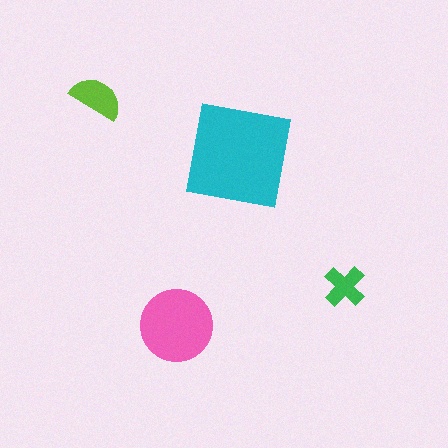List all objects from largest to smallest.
The cyan square, the pink circle, the lime semicircle, the green cross.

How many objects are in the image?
There are 4 objects in the image.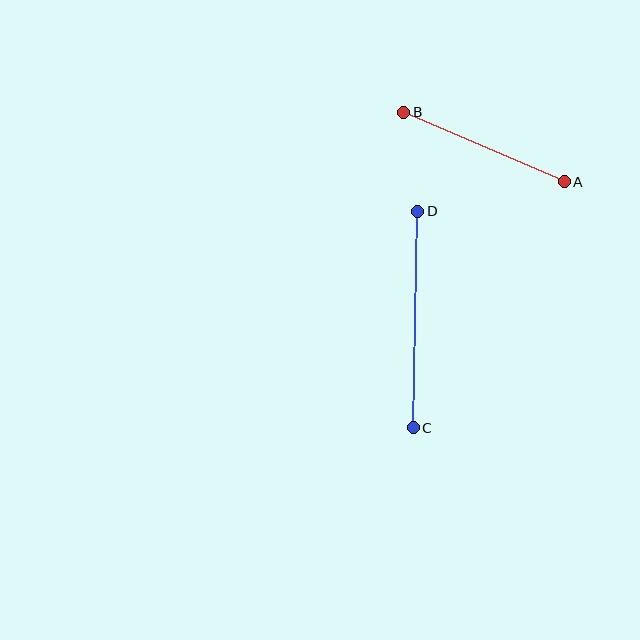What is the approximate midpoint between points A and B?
The midpoint is at approximately (484, 147) pixels.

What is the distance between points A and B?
The distance is approximately 175 pixels.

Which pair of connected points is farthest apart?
Points C and D are farthest apart.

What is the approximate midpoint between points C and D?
The midpoint is at approximately (415, 320) pixels.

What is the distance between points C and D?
The distance is approximately 217 pixels.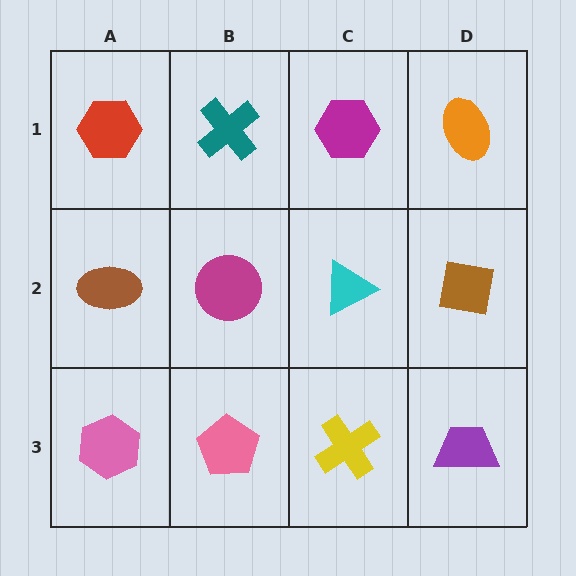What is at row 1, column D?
An orange ellipse.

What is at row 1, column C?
A magenta hexagon.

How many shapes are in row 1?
4 shapes.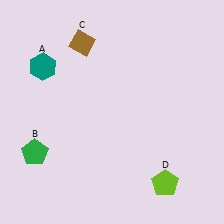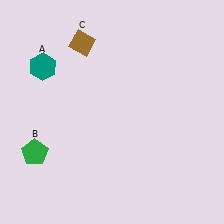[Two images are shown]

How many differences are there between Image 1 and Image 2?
There is 1 difference between the two images.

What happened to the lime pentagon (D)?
The lime pentagon (D) was removed in Image 2. It was in the bottom-right area of Image 1.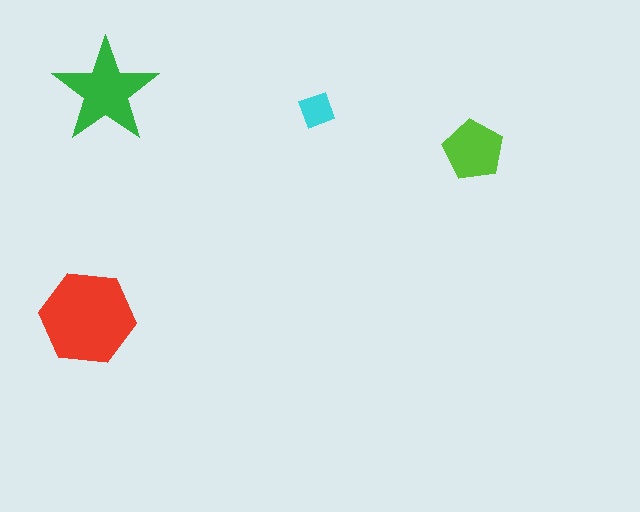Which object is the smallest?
The cyan diamond.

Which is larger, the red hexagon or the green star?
The red hexagon.